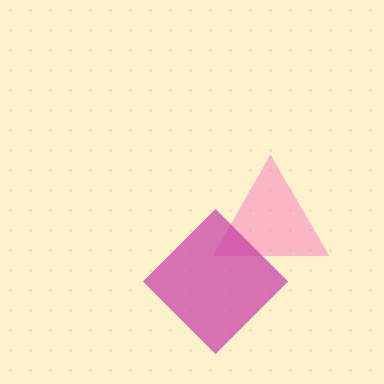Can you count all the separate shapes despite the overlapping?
Yes, there are 2 separate shapes.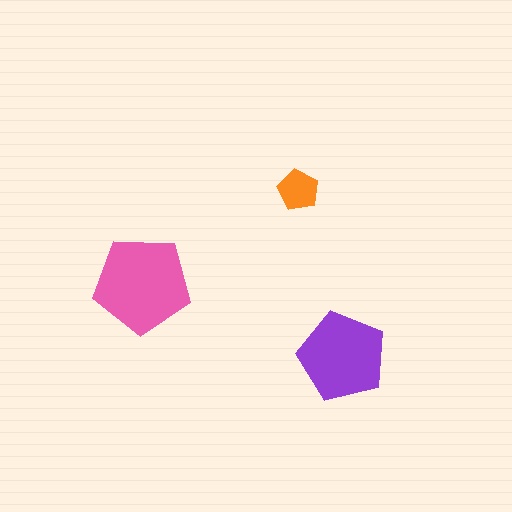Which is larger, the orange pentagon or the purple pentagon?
The purple one.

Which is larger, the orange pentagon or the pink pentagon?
The pink one.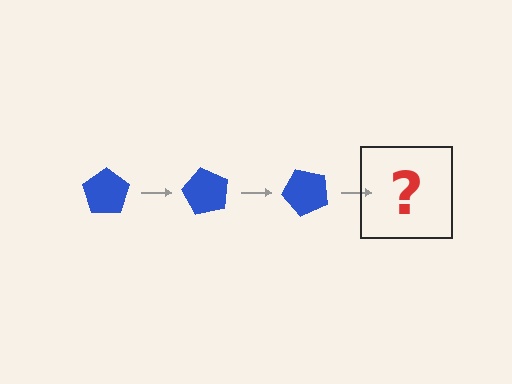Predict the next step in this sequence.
The next step is a blue pentagon rotated 180 degrees.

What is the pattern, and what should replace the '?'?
The pattern is that the pentagon rotates 60 degrees each step. The '?' should be a blue pentagon rotated 180 degrees.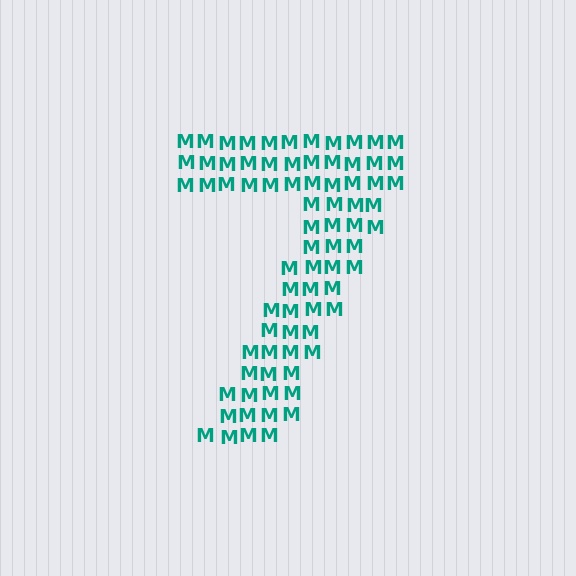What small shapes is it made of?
It is made of small letter M's.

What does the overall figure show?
The overall figure shows the digit 7.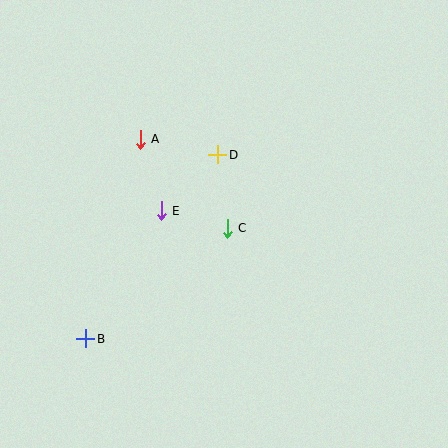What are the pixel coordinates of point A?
Point A is at (140, 139).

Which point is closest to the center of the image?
Point C at (227, 228) is closest to the center.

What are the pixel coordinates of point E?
Point E is at (161, 211).